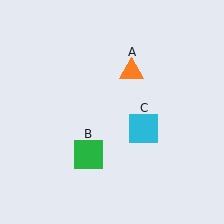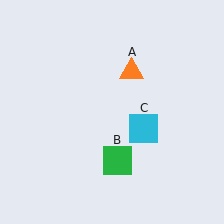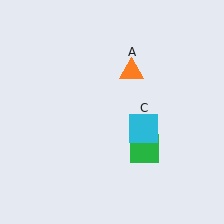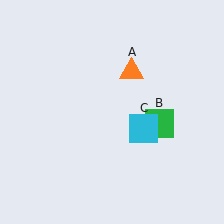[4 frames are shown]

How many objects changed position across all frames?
1 object changed position: green square (object B).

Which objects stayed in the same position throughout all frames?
Orange triangle (object A) and cyan square (object C) remained stationary.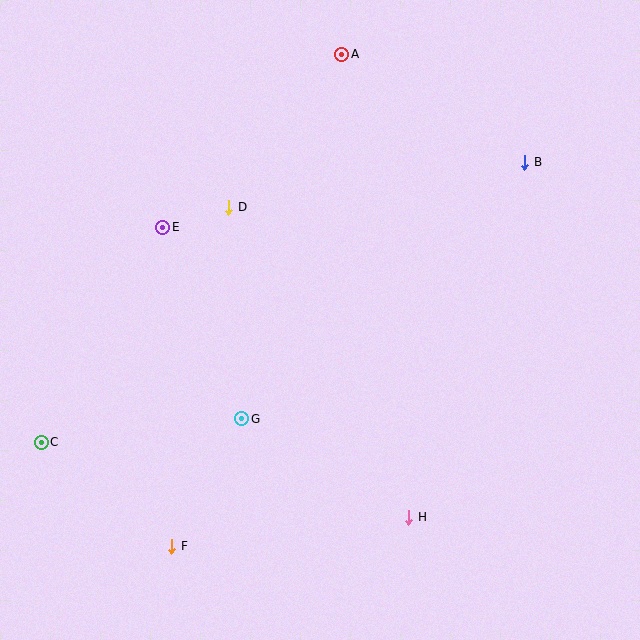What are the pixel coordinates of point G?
Point G is at (242, 419).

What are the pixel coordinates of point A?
Point A is at (342, 54).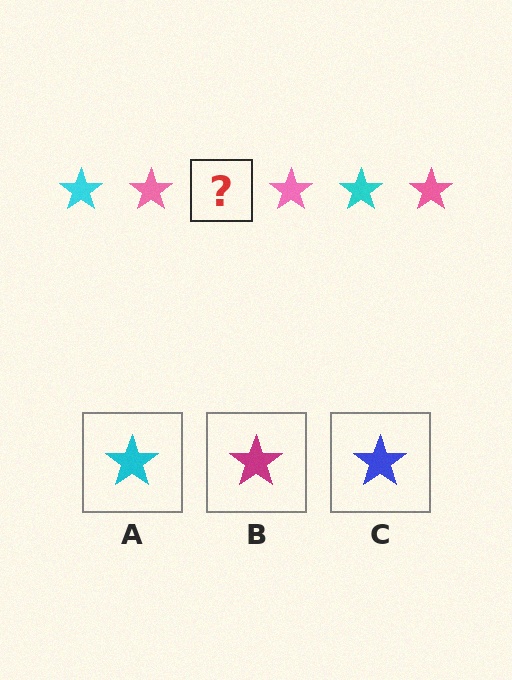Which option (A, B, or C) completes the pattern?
A.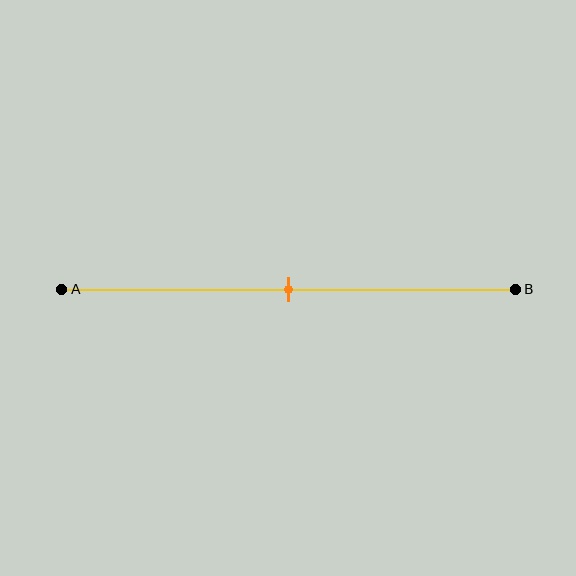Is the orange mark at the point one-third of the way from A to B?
No, the mark is at about 50% from A, not at the 33% one-third point.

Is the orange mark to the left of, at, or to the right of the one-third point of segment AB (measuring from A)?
The orange mark is to the right of the one-third point of segment AB.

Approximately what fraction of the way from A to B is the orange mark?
The orange mark is approximately 50% of the way from A to B.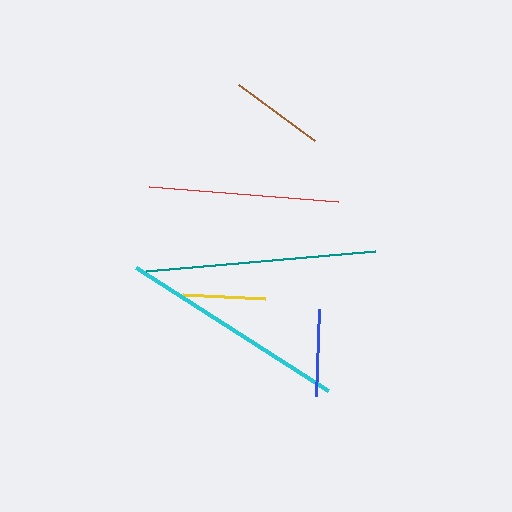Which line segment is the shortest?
The yellow line is the shortest at approximately 82 pixels.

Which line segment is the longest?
The teal line is the longest at approximately 230 pixels.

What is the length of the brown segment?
The brown segment is approximately 94 pixels long.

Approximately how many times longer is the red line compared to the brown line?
The red line is approximately 2.0 times the length of the brown line.